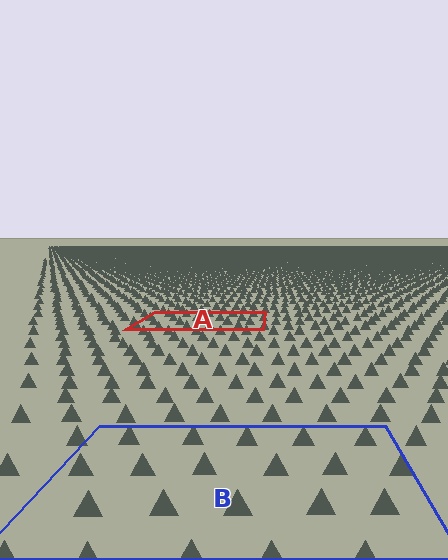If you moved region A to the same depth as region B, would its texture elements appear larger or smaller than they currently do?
They would appear larger. At a closer depth, the same texture elements are projected at a bigger on-screen size.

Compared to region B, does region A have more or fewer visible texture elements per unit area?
Region A has more texture elements per unit area — they are packed more densely because it is farther away.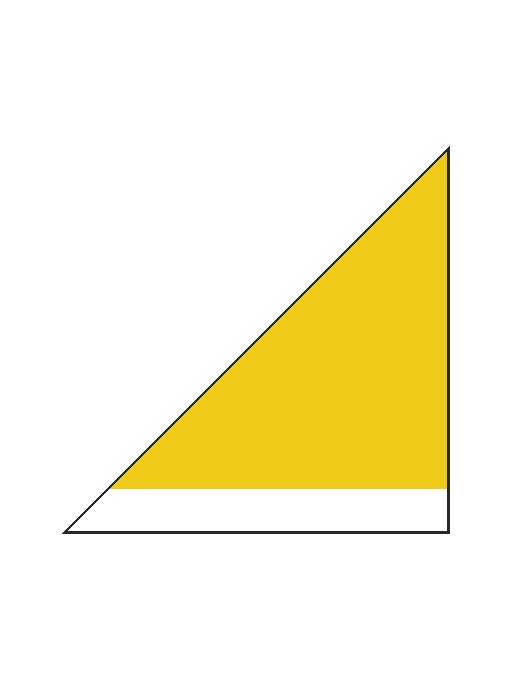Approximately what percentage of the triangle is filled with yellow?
Approximately 80%.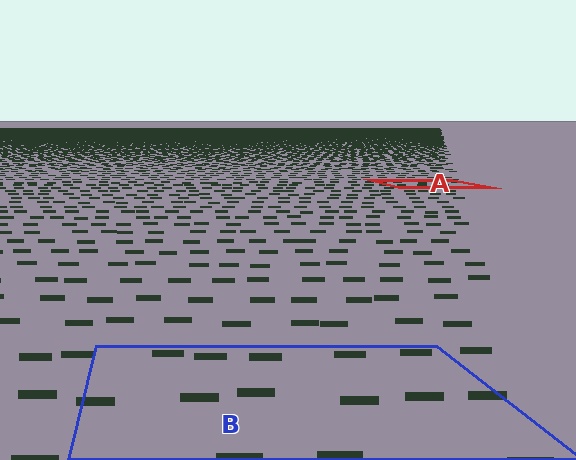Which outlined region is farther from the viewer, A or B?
Region A is farther from the viewer — the texture elements inside it appear smaller and more densely packed.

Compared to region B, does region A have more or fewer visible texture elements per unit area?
Region A has more texture elements per unit area — they are packed more densely because it is farther away.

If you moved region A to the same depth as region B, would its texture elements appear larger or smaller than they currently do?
They would appear larger. At a closer depth, the same texture elements are projected at a bigger on-screen size.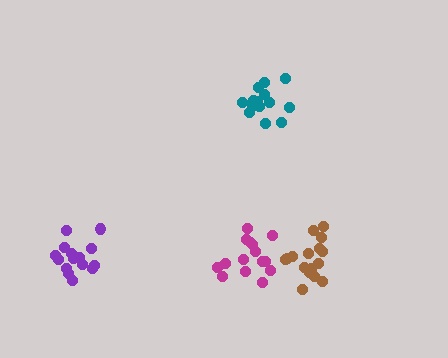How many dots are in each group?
Group 1: 15 dots, Group 2: 14 dots, Group 3: 15 dots, Group 4: 17 dots (61 total).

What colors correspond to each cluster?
The clusters are colored: magenta, teal, purple, brown.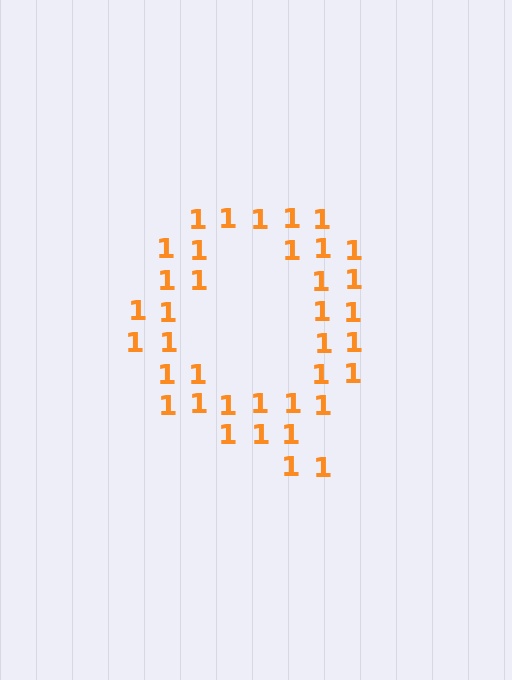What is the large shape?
The large shape is the letter Q.